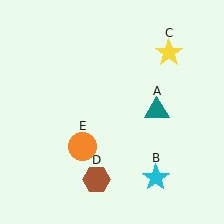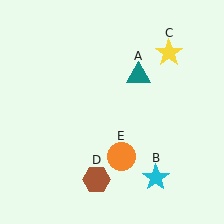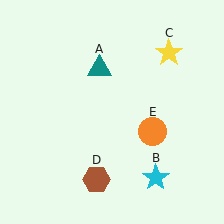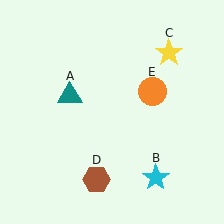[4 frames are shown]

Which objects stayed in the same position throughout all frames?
Cyan star (object B) and yellow star (object C) and brown hexagon (object D) remained stationary.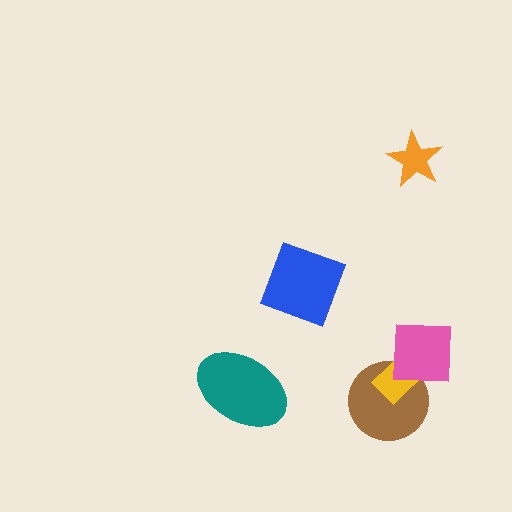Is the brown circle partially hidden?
Yes, it is partially covered by another shape.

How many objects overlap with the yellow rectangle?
2 objects overlap with the yellow rectangle.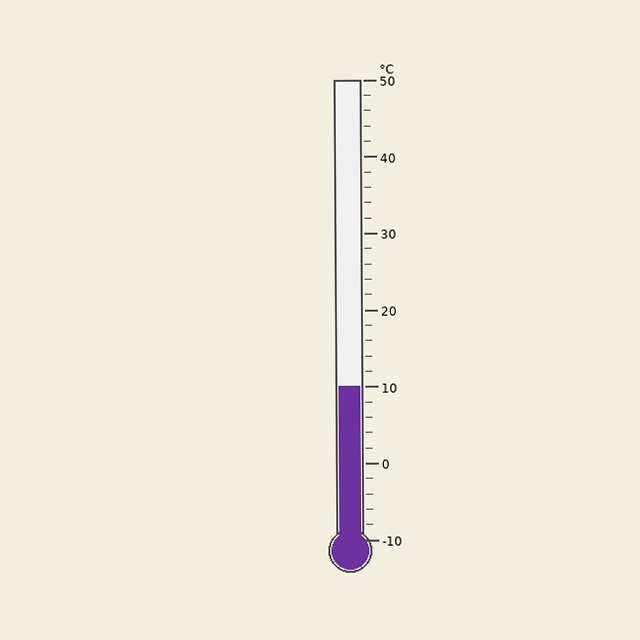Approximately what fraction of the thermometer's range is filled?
The thermometer is filled to approximately 35% of its range.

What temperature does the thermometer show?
The thermometer shows approximately 10°C.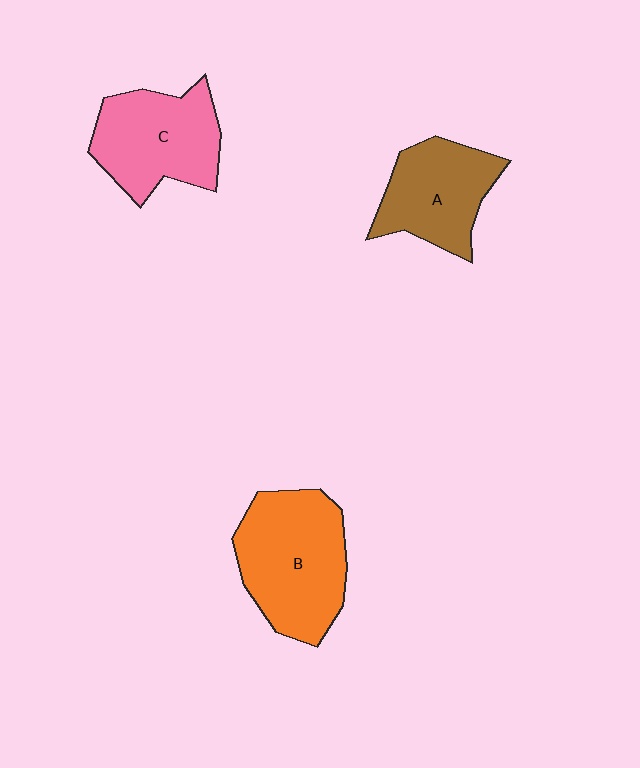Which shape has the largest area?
Shape B (orange).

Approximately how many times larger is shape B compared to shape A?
Approximately 1.4 times.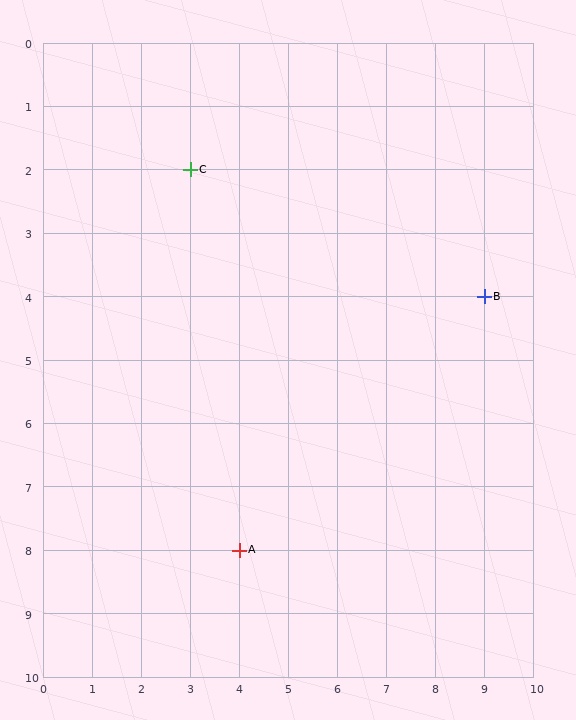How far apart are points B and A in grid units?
Points B and A are 5 columns and 4 rows apart (about 6.4 grid units diagonally).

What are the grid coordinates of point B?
Point B is at grid coordinates (9, 4).